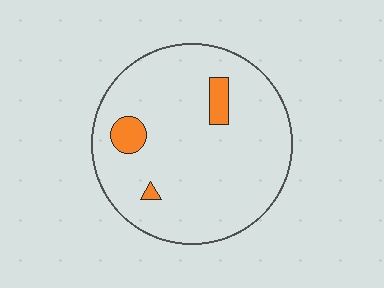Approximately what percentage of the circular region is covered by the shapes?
Approximately 5%.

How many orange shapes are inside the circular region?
3.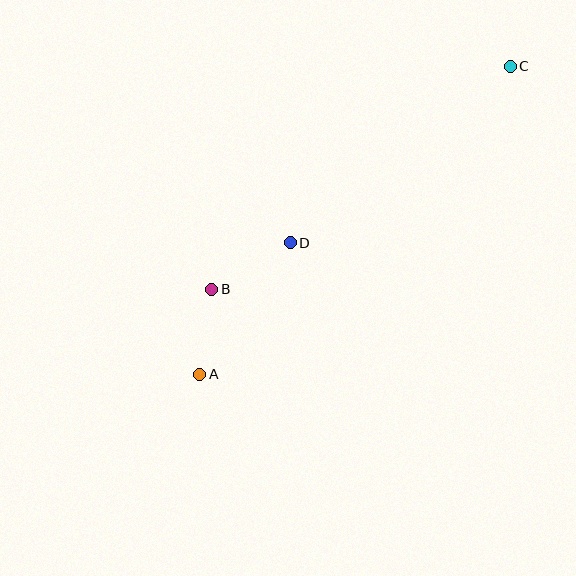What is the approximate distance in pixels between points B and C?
The distance between B and C is approximately 373 pixels.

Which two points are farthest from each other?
Points A and C are farthest from each other.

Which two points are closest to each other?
Points A and B are closest to each other.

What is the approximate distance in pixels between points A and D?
The distance between A and D is approximately 159 pixels.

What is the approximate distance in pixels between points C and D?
The distance between C and D is approximately 282 pixels.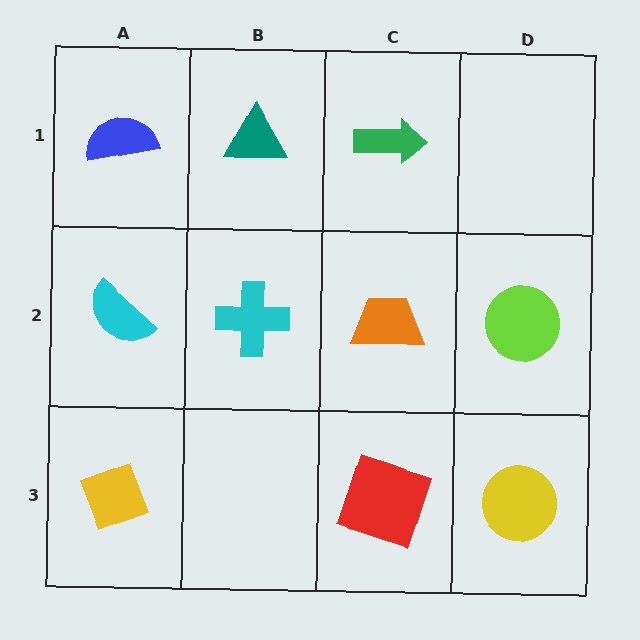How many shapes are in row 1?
3 shapes.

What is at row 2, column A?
A cyan semicircle.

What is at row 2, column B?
A cyan cross.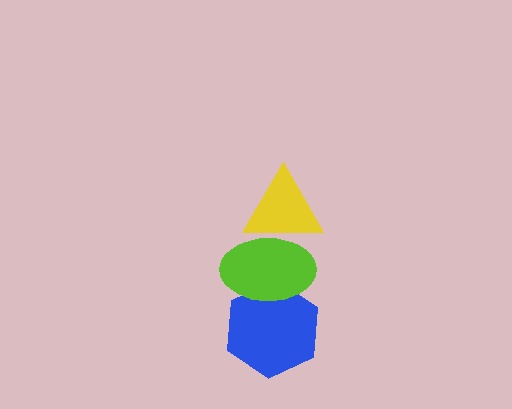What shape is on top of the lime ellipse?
The yellow triangle is on top of the lime ellipse.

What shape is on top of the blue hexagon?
The lime ellipse is on top of the blue hexagon.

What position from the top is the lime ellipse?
The lime ellipse is 2nd from the top.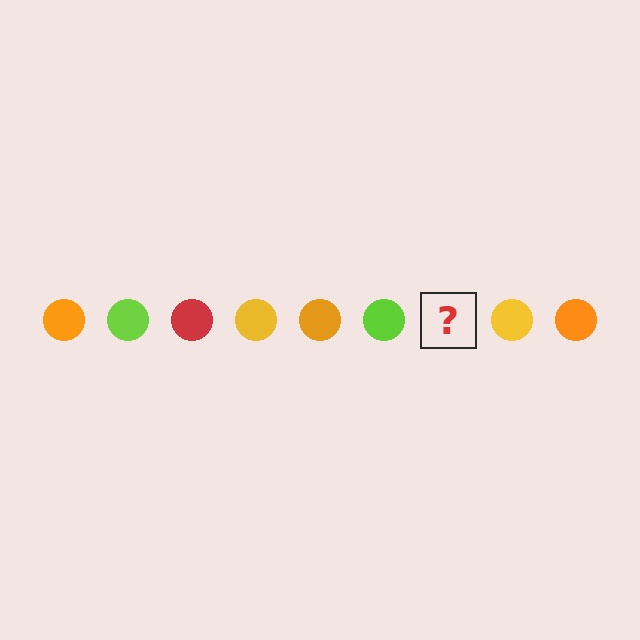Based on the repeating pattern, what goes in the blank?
The blank should be a red circle.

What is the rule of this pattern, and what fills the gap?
The rule is that the pattern cycles through orange, lime, red, yellow circles. The gap should be filled with a red circle.